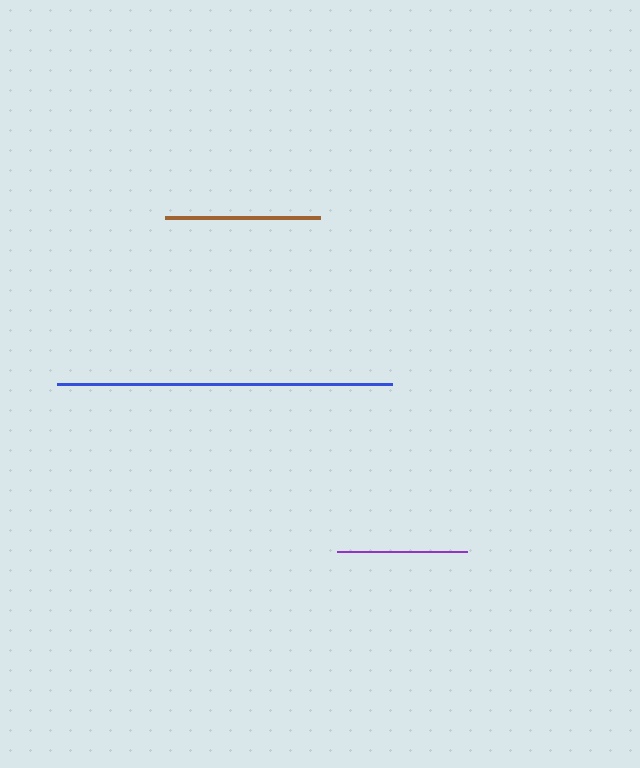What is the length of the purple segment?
The purple segment is approximately 130 pixels long.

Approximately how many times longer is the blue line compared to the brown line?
The blue line is approximately 2.2 times the length of the brown line.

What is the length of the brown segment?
The brown segment is approximately 155 pixels long.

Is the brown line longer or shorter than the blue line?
The blue line is longer than the brown line.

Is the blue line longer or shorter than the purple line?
The blue line is longer than the purple line.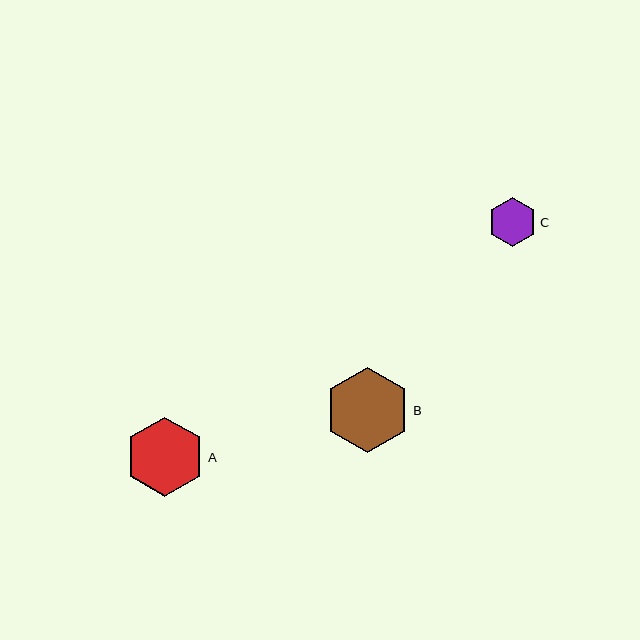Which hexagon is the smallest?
Hexagon C is the smallest with a size of approximately 49 pixels.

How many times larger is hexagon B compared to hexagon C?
Hexagon B is approximately 1.7 times the size of hexagon C.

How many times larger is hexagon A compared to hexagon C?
Hexagon A is approximately 1.6 times the size of hexagon C.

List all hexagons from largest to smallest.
From largest to smallest: B, A, C.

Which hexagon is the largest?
Hexagon B is the largest with a size of approximately 85 pixels.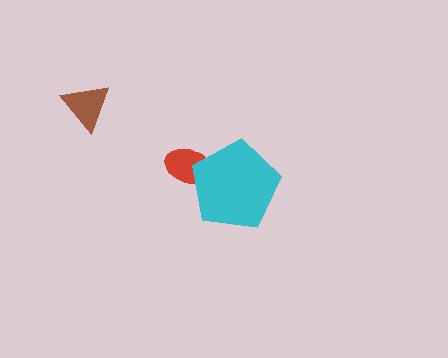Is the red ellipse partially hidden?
Yes, it is partially covered by another shape.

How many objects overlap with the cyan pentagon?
1 object overlaps with the cyan pentagon.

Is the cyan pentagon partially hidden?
No, no other shape covers it.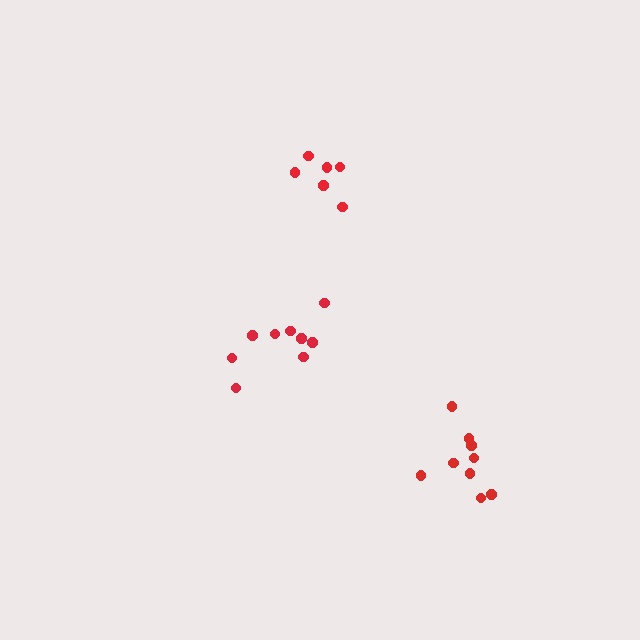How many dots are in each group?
Group 1: 9 dots, Group 2: 6 dots, Group 3: 9 dots (24 total).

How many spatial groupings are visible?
There are 3 spatial groupings.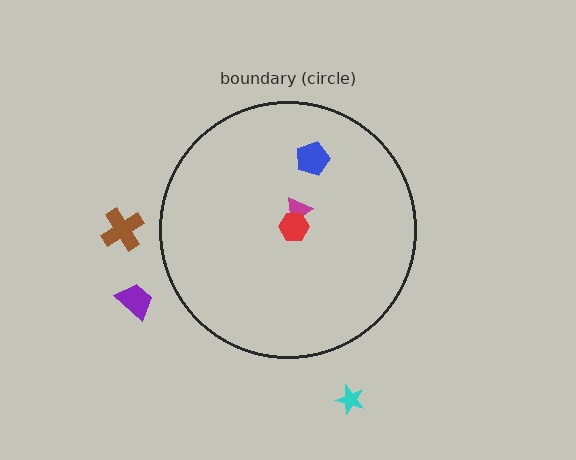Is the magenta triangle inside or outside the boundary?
Inside.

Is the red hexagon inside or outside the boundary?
Inside.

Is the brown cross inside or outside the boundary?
Outside.